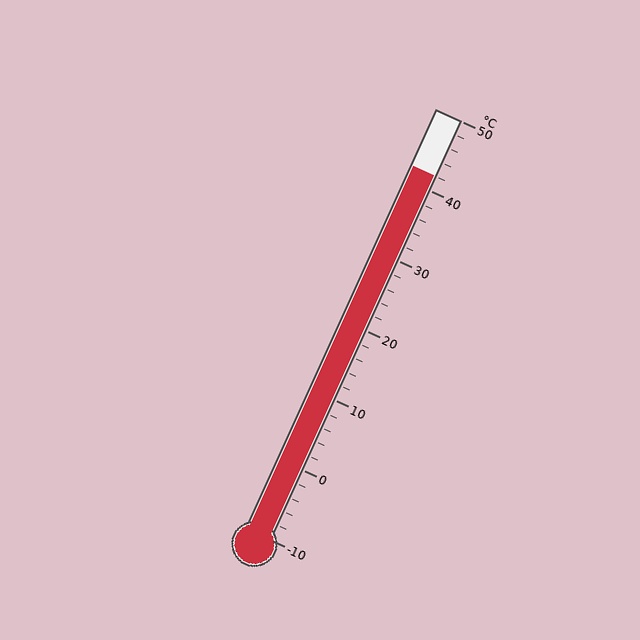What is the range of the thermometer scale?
The thermometer scale ranges from -10°C to 50°C.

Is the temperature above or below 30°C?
The temperature is above 30°C.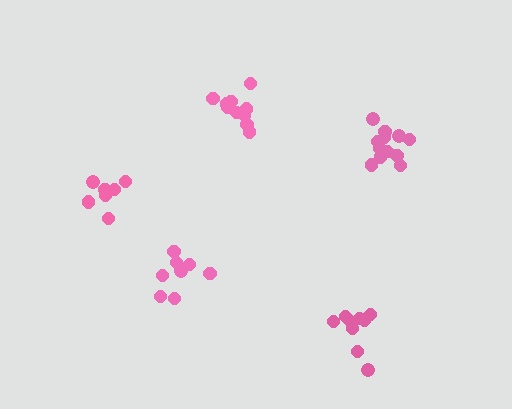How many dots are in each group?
Group 1: 8 dots, Group 2: 10 dots, Group 3: 8 dots, Group 4: 13 dots, Group 5: 9 dots (48 total).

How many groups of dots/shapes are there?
There are 5 groups.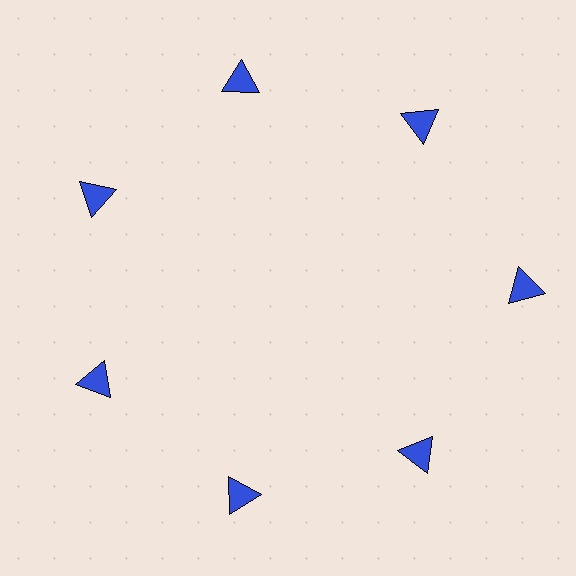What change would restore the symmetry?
The symmetry would be restored by moving it inward, back onto the ring so that all 7 triangles sit at equal angles and equal distance from the center.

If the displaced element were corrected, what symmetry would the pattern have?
It would have 7-fold rotational symmetry — the pattern would map onto itself every 51 degrees.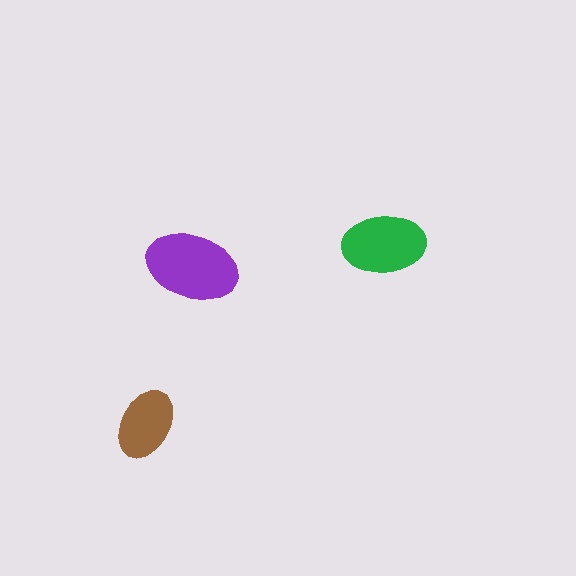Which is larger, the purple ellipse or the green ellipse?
The purple one.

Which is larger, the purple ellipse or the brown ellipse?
The purple one.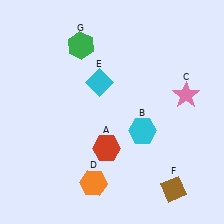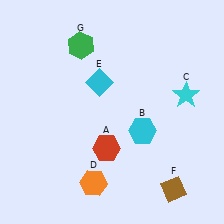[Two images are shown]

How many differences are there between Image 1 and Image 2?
There is 1 difference between the two images.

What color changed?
The star (C) changed from pink in Image 1 to cyan in Image 2.